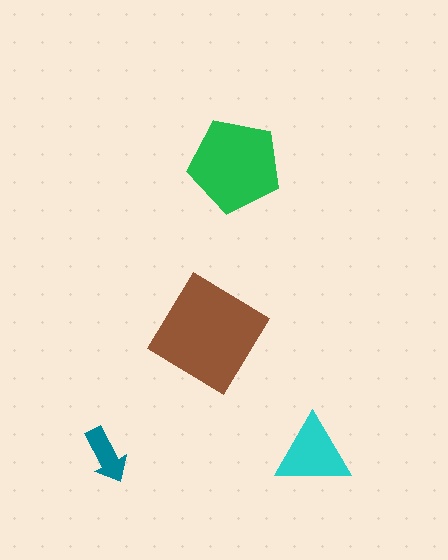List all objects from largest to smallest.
The brown diamond, the green pentagon, the cyan triangle, the teal arrow.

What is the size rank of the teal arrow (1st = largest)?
4th.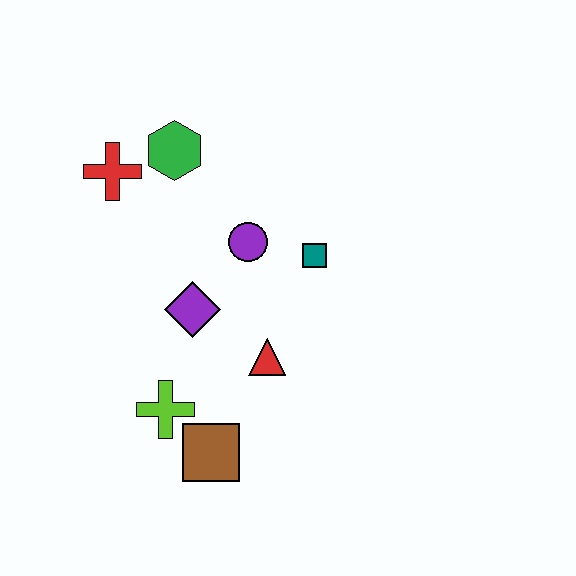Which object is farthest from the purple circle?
The brown square is farthest from the purple circle.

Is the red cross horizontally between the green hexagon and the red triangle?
No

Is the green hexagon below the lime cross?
No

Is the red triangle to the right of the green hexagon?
Yes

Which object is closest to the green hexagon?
The red cross is closest to the green hexagon.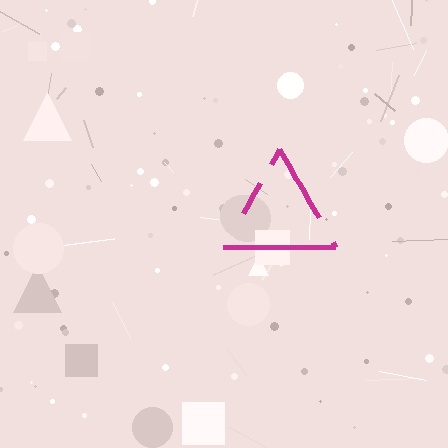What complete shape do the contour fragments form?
The contour fragments form a triangle.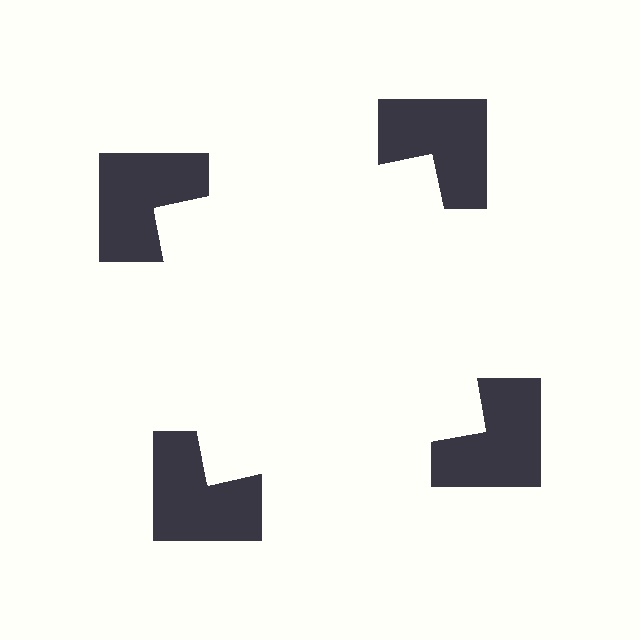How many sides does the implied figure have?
4 sides.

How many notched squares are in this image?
There are 4 — one at each vertex of the illusory square.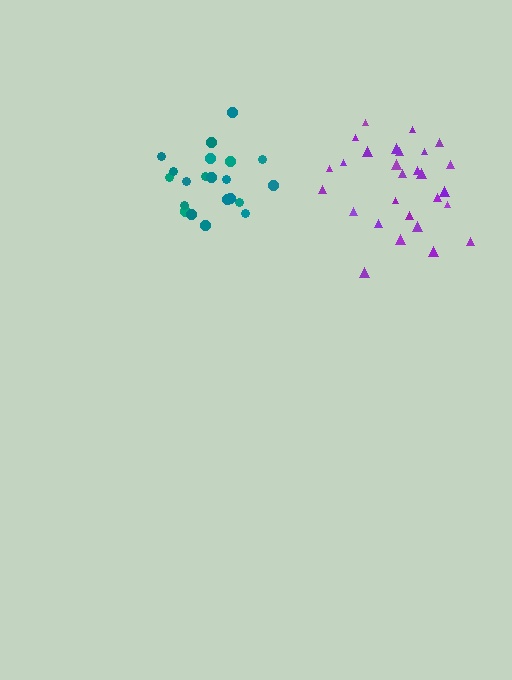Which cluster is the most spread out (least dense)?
Teal.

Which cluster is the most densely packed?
Purple.